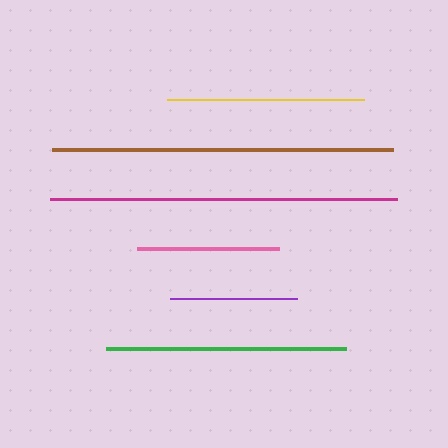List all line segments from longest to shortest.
From longest to shortest: magenta, brown, green, yellow, pink, purple.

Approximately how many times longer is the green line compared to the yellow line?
The green line is approximately 1.2 times the length of the yellow line.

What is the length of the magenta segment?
The magenta segment is approximately 347 pixels long.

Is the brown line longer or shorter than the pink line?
The brown line is longer than the pink line.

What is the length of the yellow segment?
The yellow segment is approximately 197 pixels long.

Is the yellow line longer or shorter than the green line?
The green line is longer than the yellow line.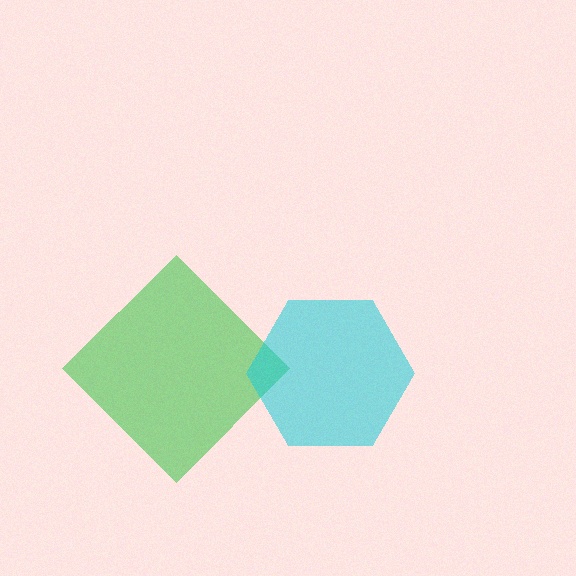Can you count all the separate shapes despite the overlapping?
Yes, there are 2 separate shapes.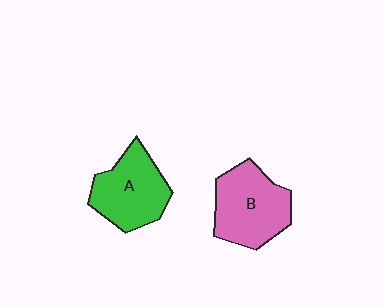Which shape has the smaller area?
Shape A (green).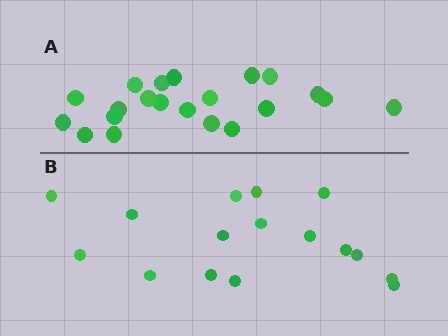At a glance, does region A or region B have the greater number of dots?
Region A (the top region) has more dots.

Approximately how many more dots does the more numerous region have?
Region A has about 5 more dots than region B.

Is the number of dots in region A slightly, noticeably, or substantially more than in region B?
Region A has noticeably more, but not dramatically so. The ratio is roughly 1.3 to 1.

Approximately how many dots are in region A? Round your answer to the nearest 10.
About 20 dots. (The exact count is 21, which rounds to 20.)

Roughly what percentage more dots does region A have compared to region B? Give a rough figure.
About 30% more.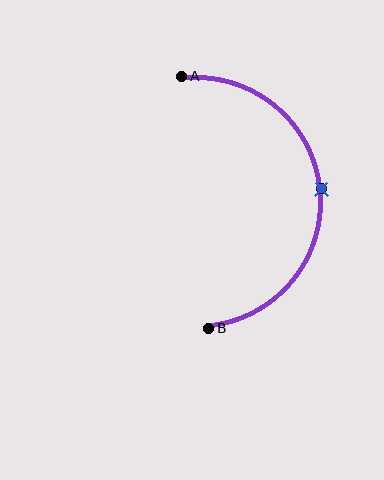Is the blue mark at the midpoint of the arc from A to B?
Yes. The blue mark lies on the arc at equal arc-length from both A and B — it is the arc midpoint.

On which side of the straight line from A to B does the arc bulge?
The arc bulges to the right of the straight line connecting A and B.